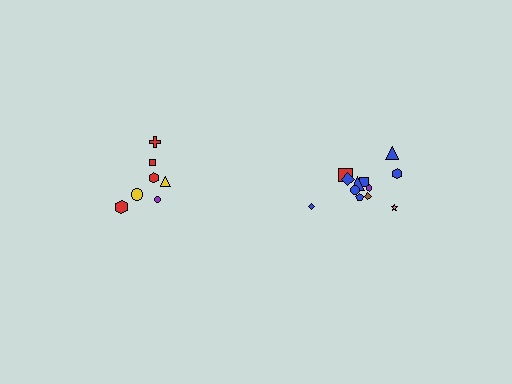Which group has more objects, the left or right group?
The right group.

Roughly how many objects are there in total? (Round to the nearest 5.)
Roughly 20 objects in total.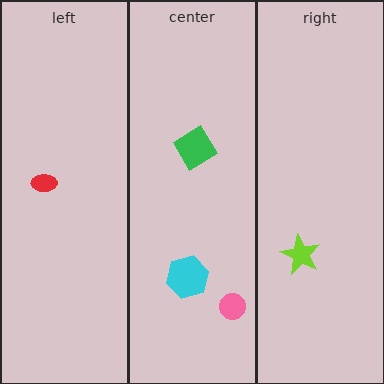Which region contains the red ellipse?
The left region.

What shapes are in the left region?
The red ellipse.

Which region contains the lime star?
The right region.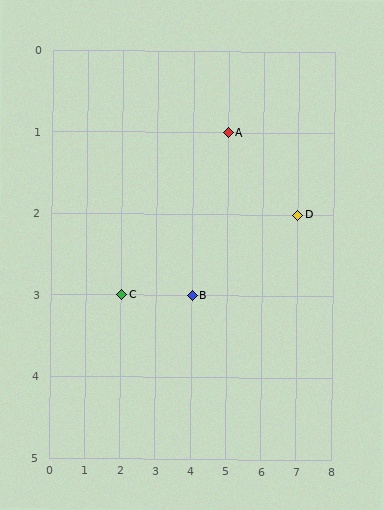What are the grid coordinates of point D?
Point D is at grid coordinates (7, 2).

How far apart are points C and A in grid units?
Points C and A are 3 columns and 2 rows apart (about 3.6 grid units diagonally).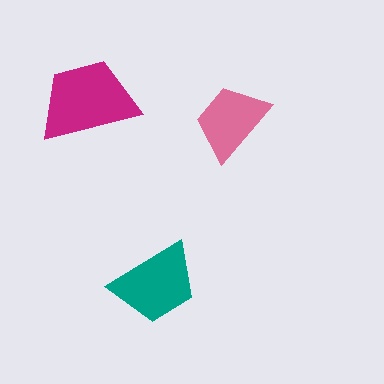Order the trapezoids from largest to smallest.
the magenta one, the teal one, the pink one.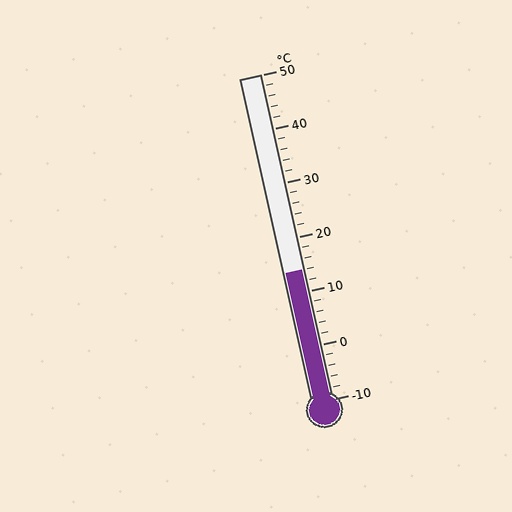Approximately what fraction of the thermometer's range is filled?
The thermometer is filled to approximately 40% of its range.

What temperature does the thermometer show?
The thermometer shows approximately 14°C.